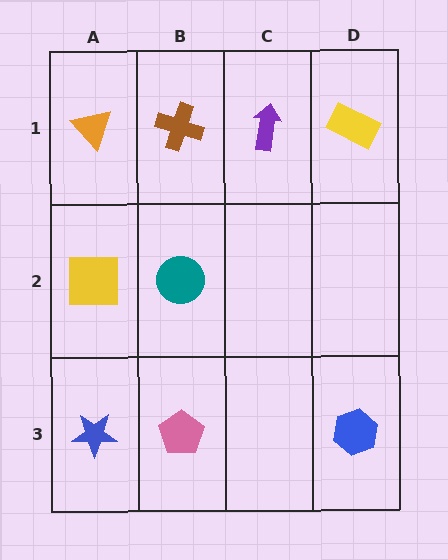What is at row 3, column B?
A pink pentagon.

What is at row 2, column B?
A teal circle.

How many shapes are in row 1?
4 shapes.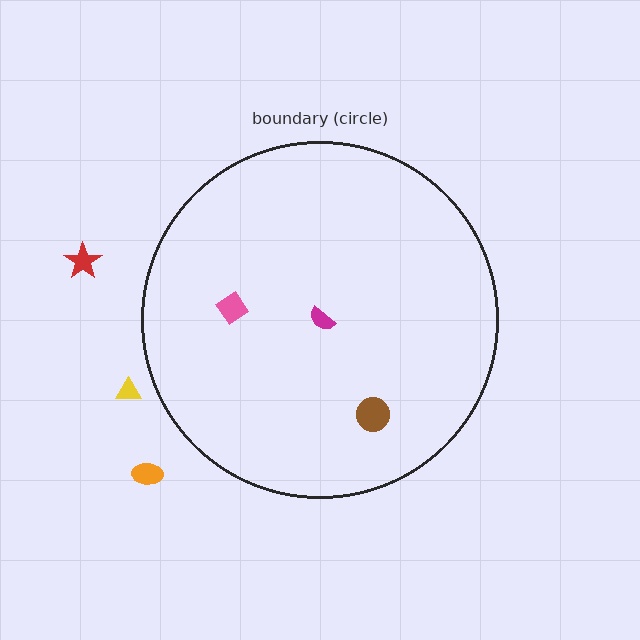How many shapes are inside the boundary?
3 inside, 3 outside.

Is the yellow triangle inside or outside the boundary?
Outside.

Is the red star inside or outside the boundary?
Outside.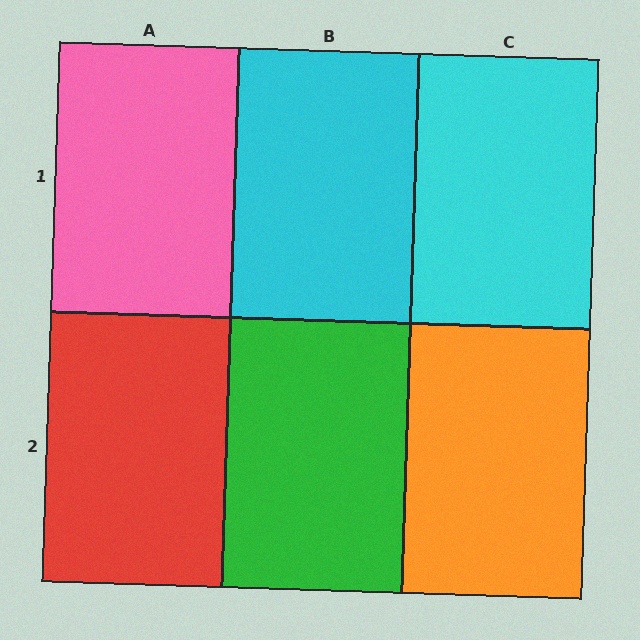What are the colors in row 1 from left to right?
Pink, cyan, cyan.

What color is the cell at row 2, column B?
Green.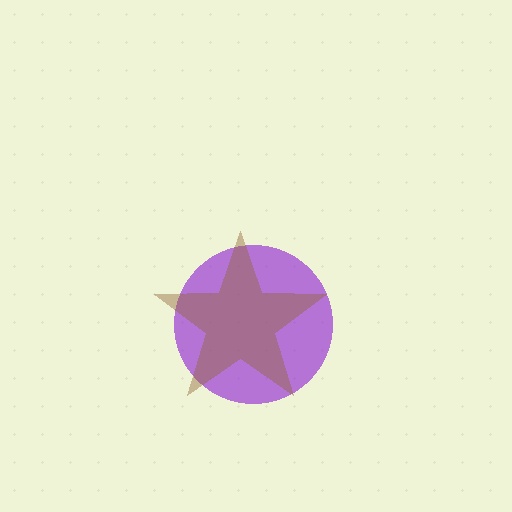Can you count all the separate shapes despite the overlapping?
Yes, there are 2 separate shapes.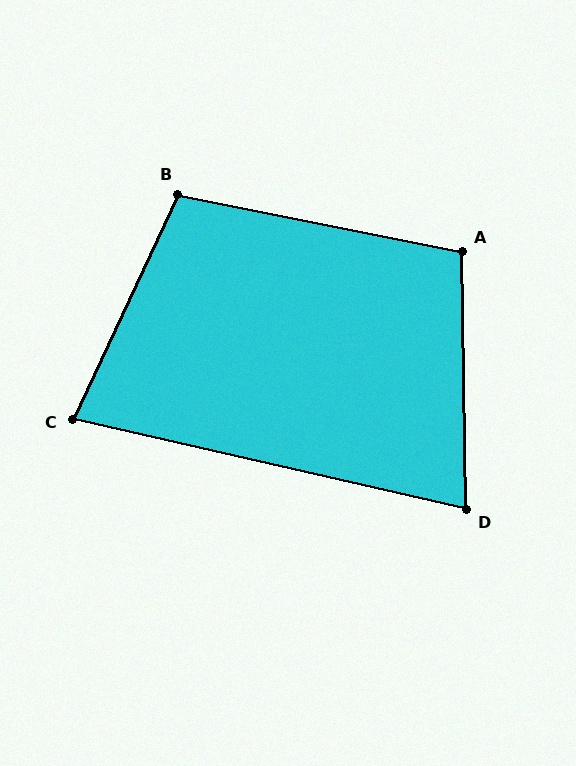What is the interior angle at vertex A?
Approximately 102 degrees (obtuse).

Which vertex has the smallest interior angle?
D, at approximately 76 degrees.